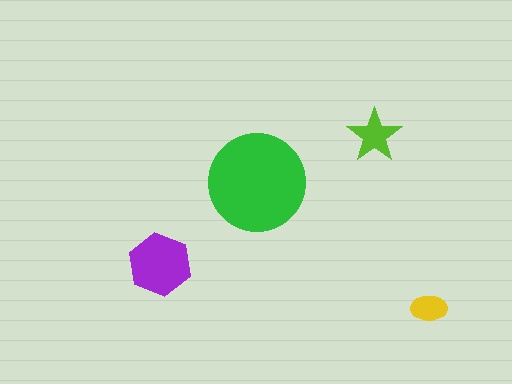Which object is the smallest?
The yellow ellipse.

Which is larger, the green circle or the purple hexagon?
The green circle.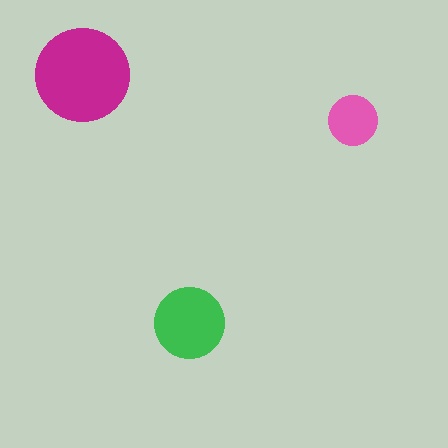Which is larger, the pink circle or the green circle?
The green one.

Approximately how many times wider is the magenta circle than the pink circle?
About 2 times wider.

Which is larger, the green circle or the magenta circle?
The magenta one.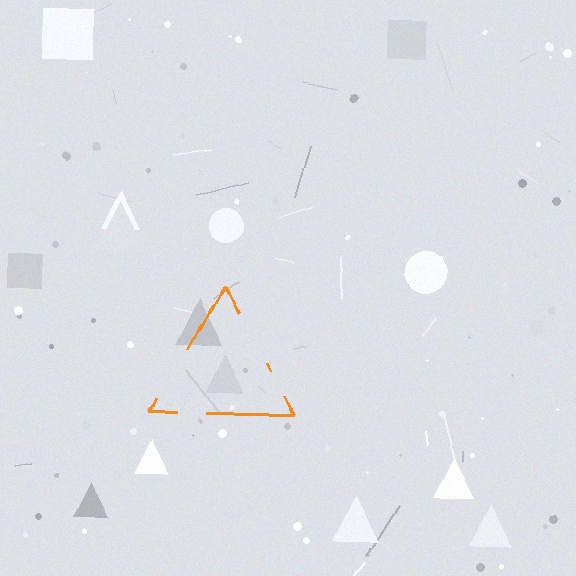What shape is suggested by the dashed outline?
The dashed outline suggests a triangle.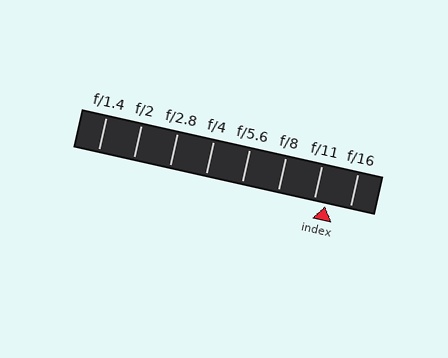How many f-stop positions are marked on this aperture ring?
There are 8 f-stop positions marked.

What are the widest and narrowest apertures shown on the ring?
The widest aperture shown is f/1.4 and the narrowest is f/16.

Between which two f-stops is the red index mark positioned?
The index mark is between f/11 and f/16.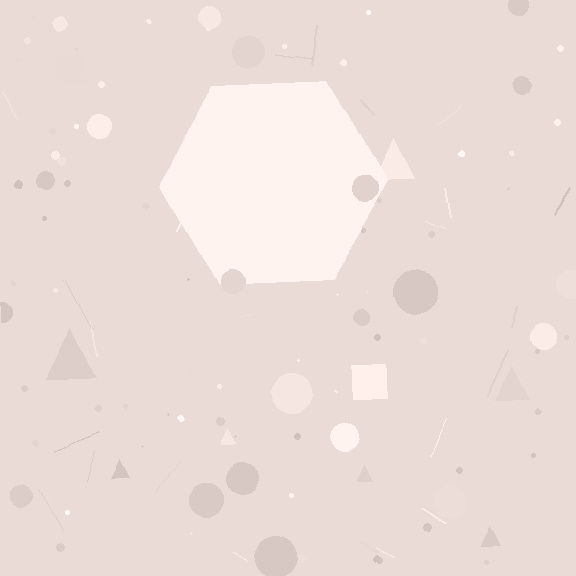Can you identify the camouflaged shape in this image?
The camouflaged shape is a hexagon.